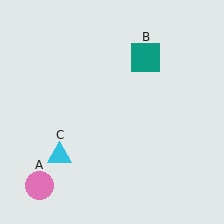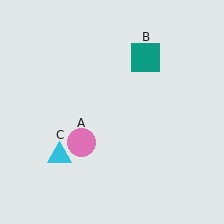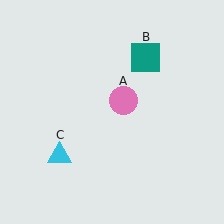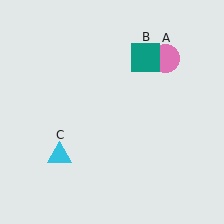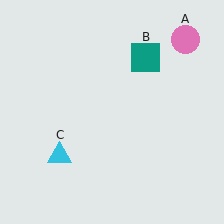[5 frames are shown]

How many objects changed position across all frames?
1 object changed position: pink circle (object A).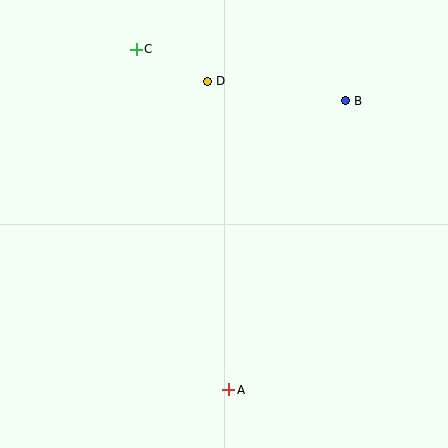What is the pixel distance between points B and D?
The distance between B and D is 140 pixels.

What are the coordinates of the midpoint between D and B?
The midpoint between D and B is at (277, 91).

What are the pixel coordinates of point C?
Point C is at (136, 49).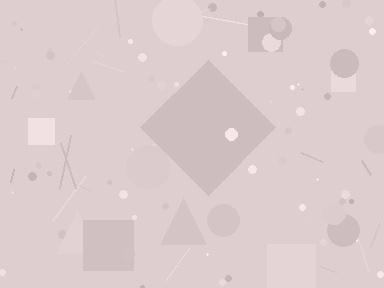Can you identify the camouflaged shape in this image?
The camouflaged shape is a diamond.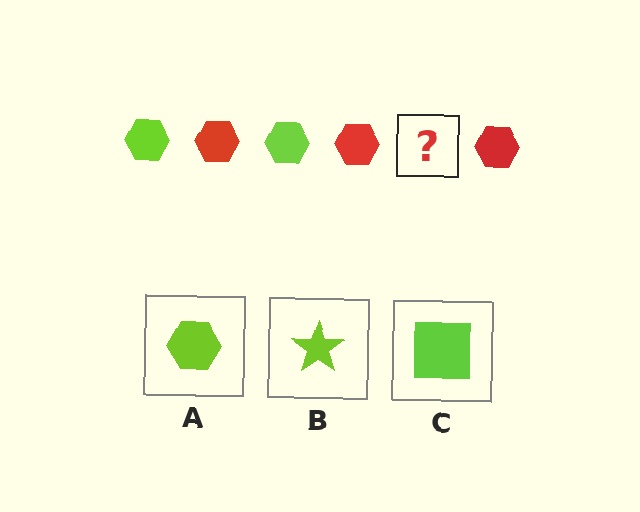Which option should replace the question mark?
Option A.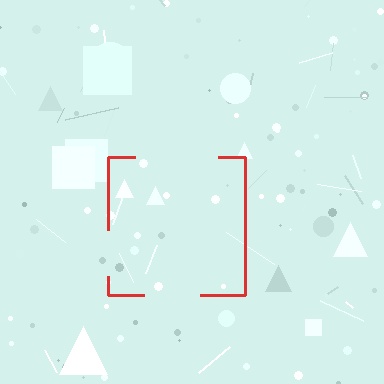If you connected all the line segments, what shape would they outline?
They would outline a square.